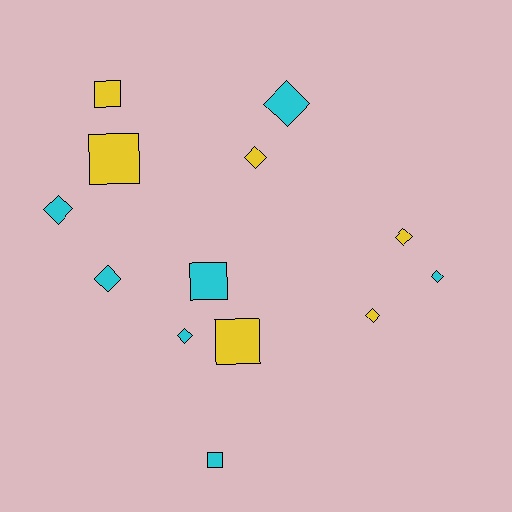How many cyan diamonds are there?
There are 5 cyan diamonds.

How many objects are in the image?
There are 13 objects.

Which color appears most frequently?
Cyan, with 7 objects.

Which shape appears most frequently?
Diamond, with 8 objects.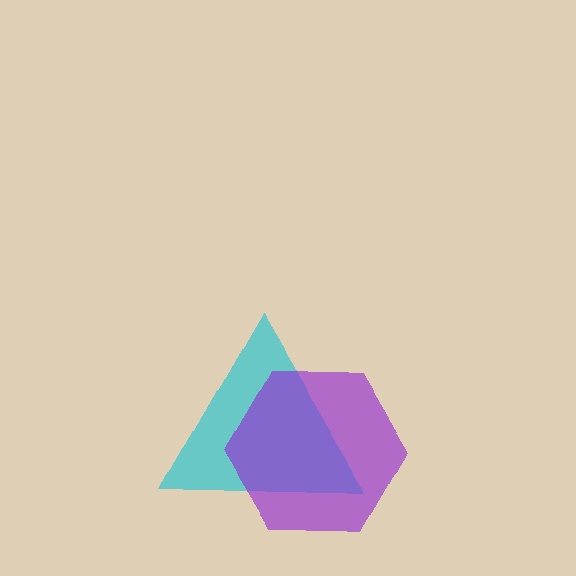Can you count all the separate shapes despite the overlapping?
Yes, there are 2 separate shapes.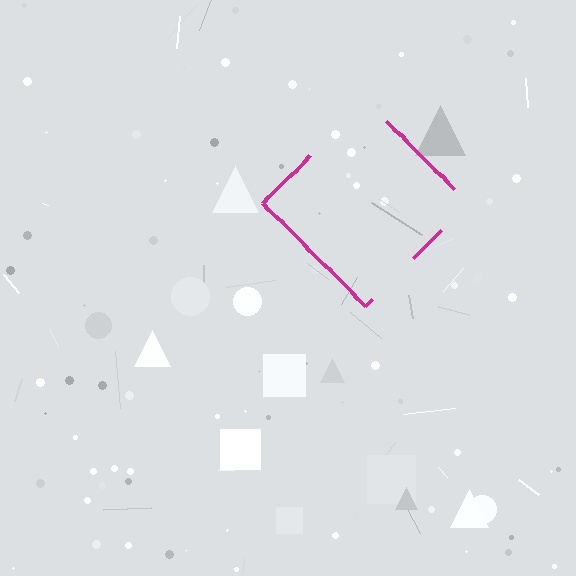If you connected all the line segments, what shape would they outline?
They would outline a diamond.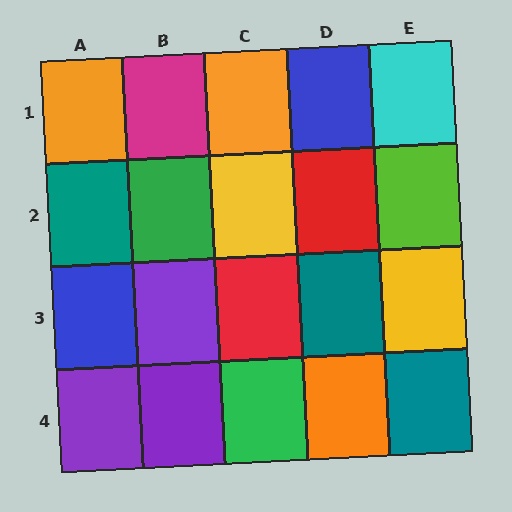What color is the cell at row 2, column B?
Green.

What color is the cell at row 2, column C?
Yellow.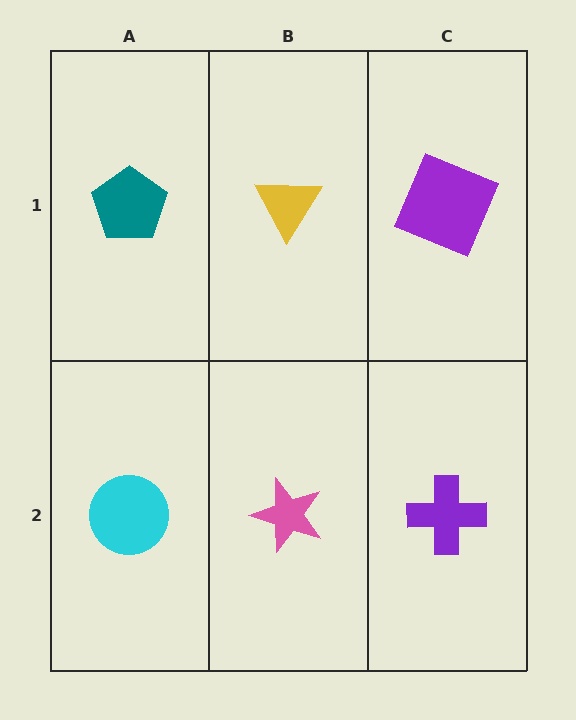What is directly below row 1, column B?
A pink star.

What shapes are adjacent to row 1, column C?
A purple cross (row 2, column C), a yellow triangle (row 1, column B).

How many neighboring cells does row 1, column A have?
2.